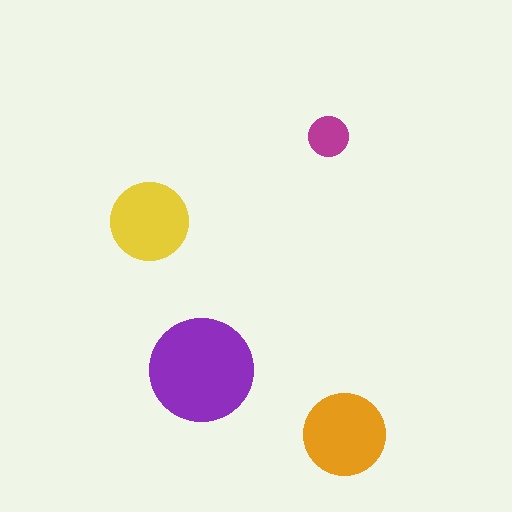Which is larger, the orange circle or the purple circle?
The purple one.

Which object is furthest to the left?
The yellow circle is leftmost.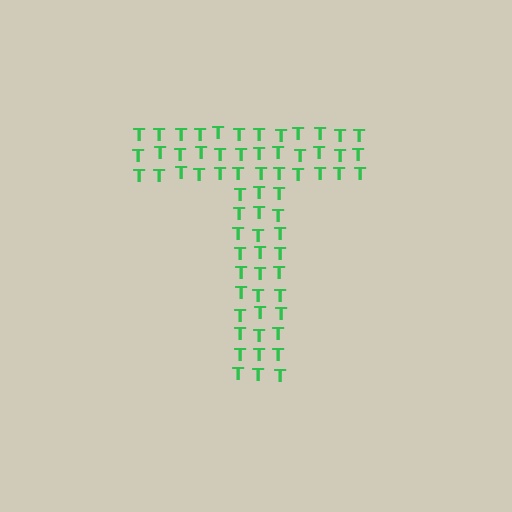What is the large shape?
The large shape is the letter T.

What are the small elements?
The small elements are letter T's.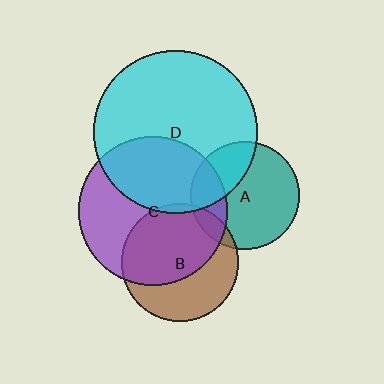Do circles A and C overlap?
Yes.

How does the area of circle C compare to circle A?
Approximately 1.9 times.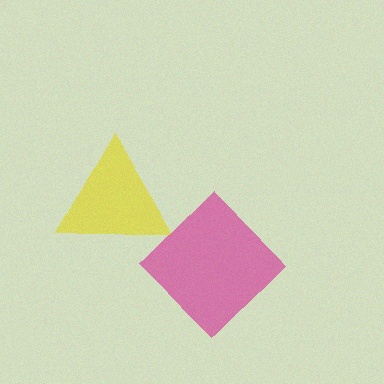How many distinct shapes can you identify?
There are 2 distinct shapes: a yellow triangle, a magenta diamond.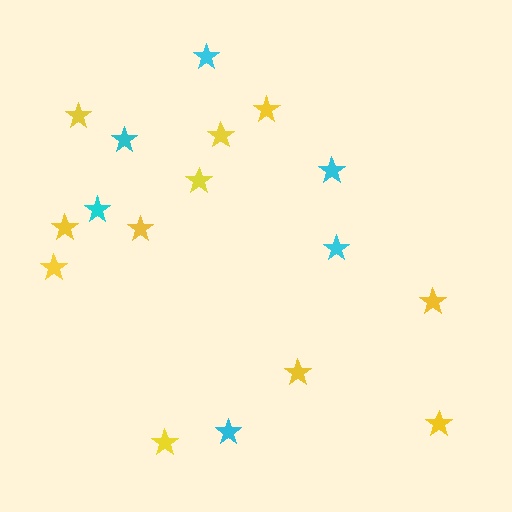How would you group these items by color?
There are 2 groups: one group of yellow stars (11) and one group of cyan stars (6).